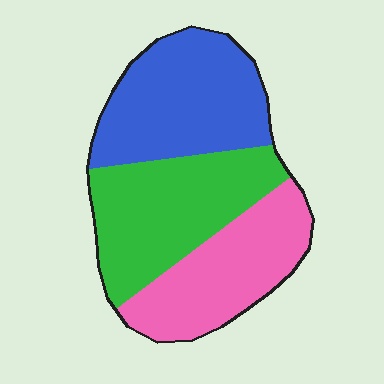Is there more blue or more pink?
Blue.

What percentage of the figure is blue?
Blue covers roughly 35% of the figure.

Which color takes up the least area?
Pink, at roughly 30%.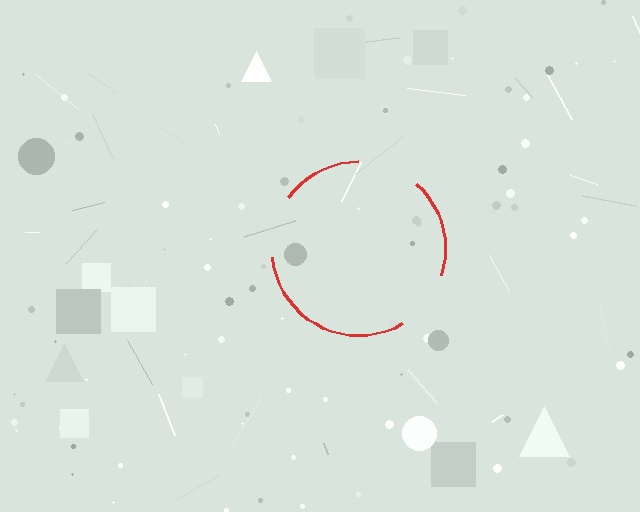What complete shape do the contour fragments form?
The contour fragments form a circle.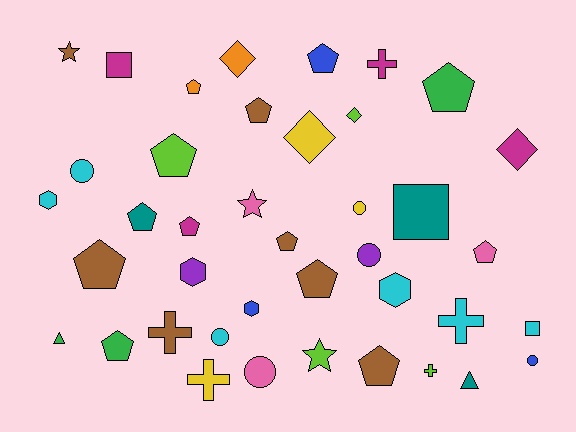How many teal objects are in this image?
There are 3 teal objects.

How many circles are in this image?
There are 6 circles.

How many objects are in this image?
There are 40 objects.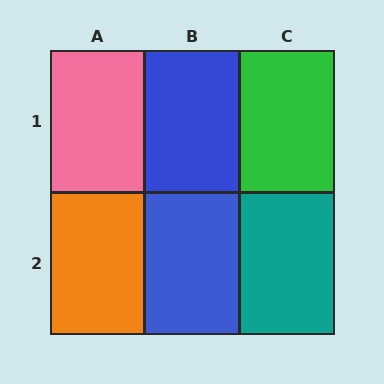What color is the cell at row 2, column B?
Blue.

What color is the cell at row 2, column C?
Teal.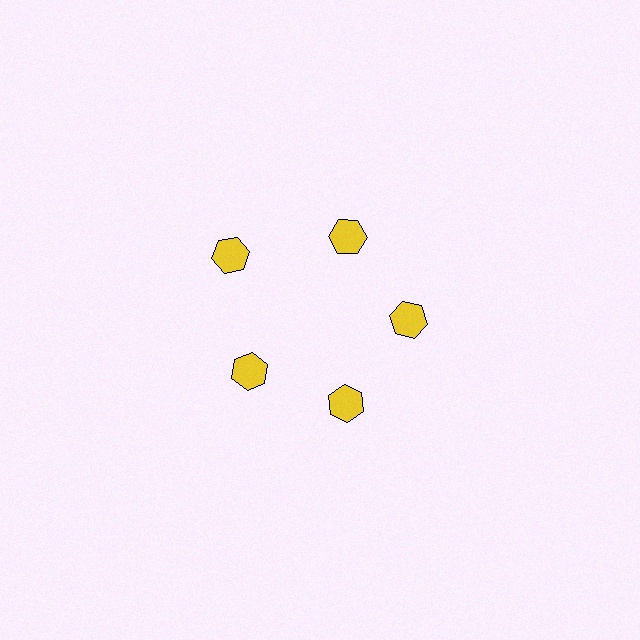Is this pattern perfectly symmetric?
No. The 5 yellow hexagons are arranged in a ring, but one element near the 10 o'clock position is pushed outward from the center, breaking the 5-fold rotational symmetry.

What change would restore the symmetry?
The symmetry would be restored by moving it inward, back onto the ring so that all 5 hexagons sit at equal angles and equal distance from the center.